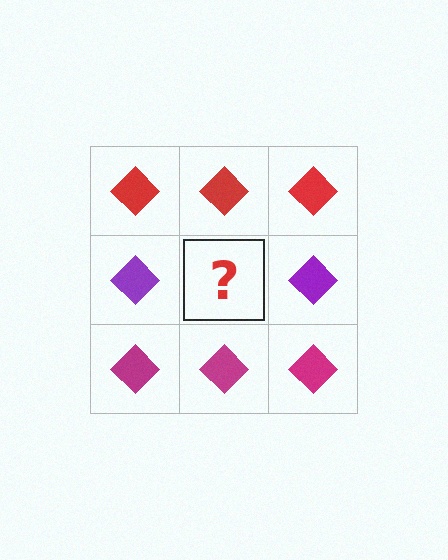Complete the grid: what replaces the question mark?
The question mark should be replaced with a purple diamond.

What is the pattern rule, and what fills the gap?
The rule is that each row has a consistent color. The gap should be filled with a purple diamond.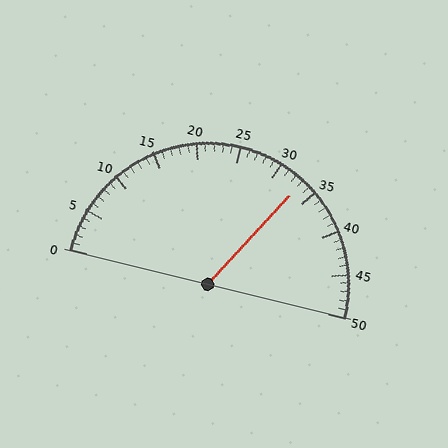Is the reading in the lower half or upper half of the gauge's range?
The reading is in the upper half of the range (0 to 50).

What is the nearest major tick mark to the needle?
The nearest major tick mark is 35.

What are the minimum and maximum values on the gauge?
The gauge ranges from 0 to 50.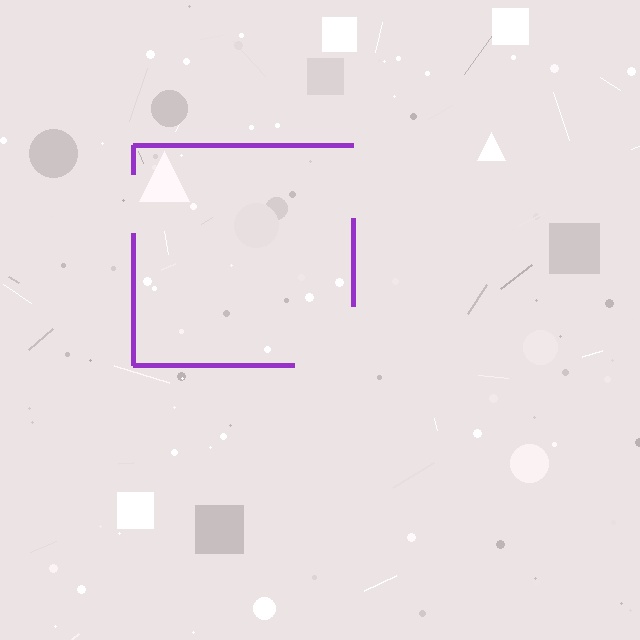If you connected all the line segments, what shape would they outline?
They would outline a square.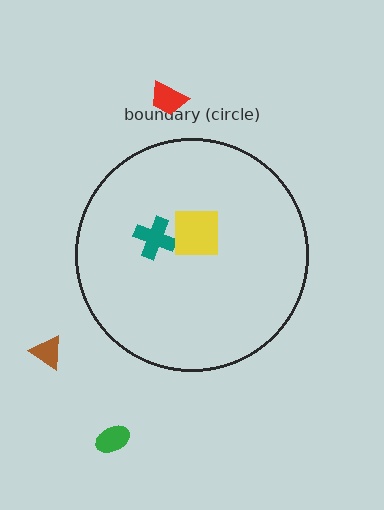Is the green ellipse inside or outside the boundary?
Outside.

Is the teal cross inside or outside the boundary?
Inside.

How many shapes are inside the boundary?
2 inside, 3 outside.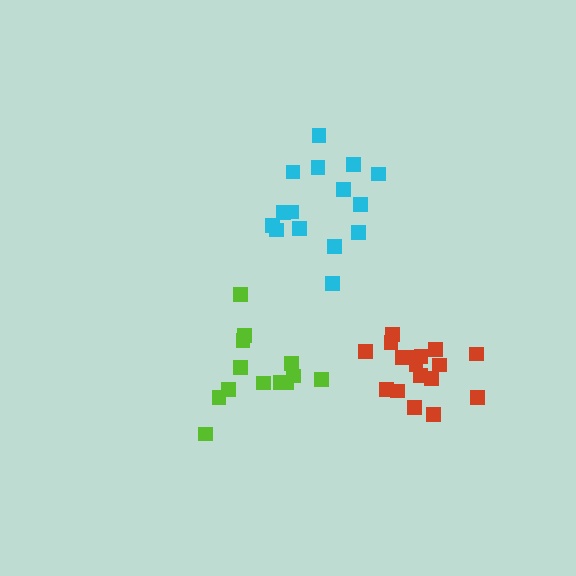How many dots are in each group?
Group 1: 17 dots, Group 2: 15 dots, Group 3: 13 dots (45 total).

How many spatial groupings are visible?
There are 3 spatial groupings.